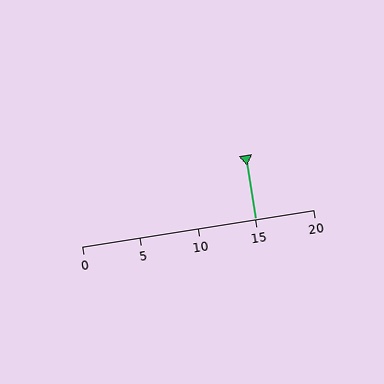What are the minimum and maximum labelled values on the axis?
The axis runs from 0 to 20.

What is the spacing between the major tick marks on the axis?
The major ticks are spaced 5 apart.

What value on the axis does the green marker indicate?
The marker indicates approximately 15.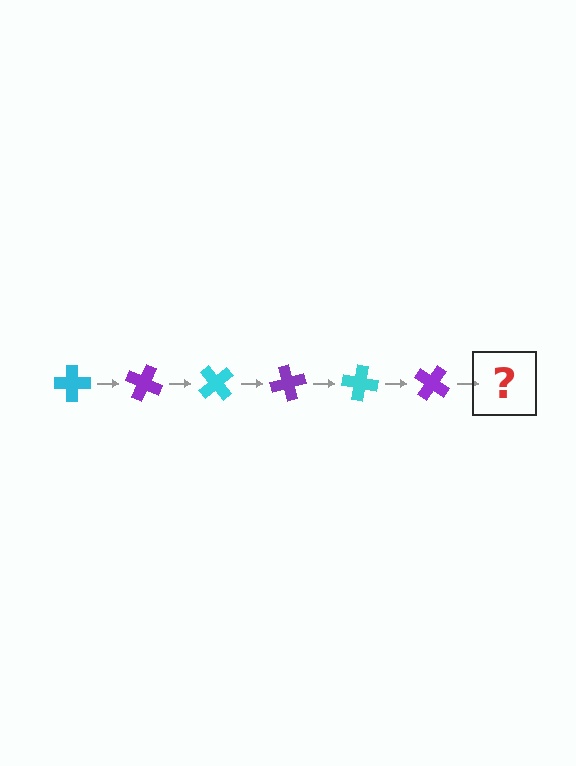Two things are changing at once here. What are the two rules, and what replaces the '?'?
The two rules are that it rotates 25 degrees each step and the color cycles through cyan and purple. The '?' should be a cyan cross, rotated 150 degrees from the start.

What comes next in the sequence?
The next element should be a cyan cross, rotated 150 degrees from the start.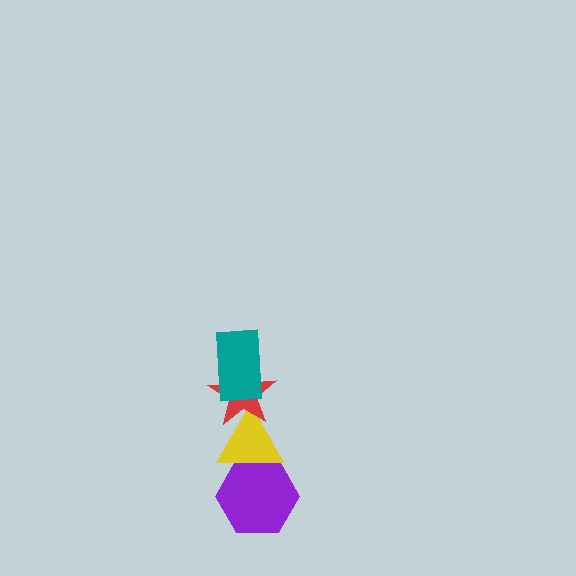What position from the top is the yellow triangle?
The yellow triangle is 3rd from the top.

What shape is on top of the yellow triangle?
The red star is on top of the yellow triangle.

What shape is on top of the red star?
The teal rectangle is on top of the red star.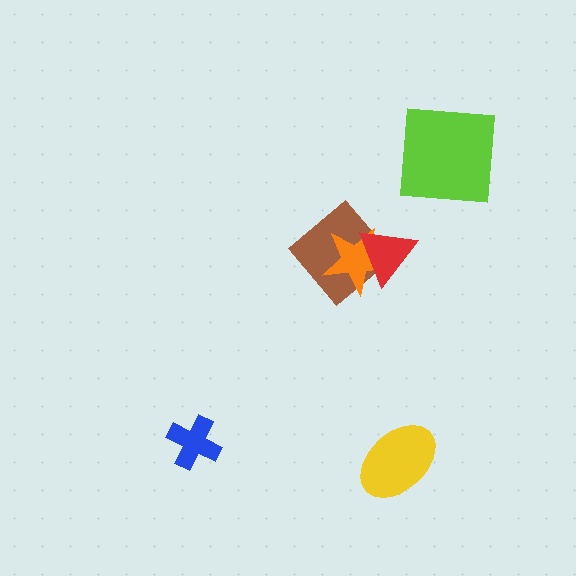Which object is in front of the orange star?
The red triangle is in front of the orange star.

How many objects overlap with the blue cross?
0 objects overlap with the blue cross.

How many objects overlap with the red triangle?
2 objects overlap with the red triangle.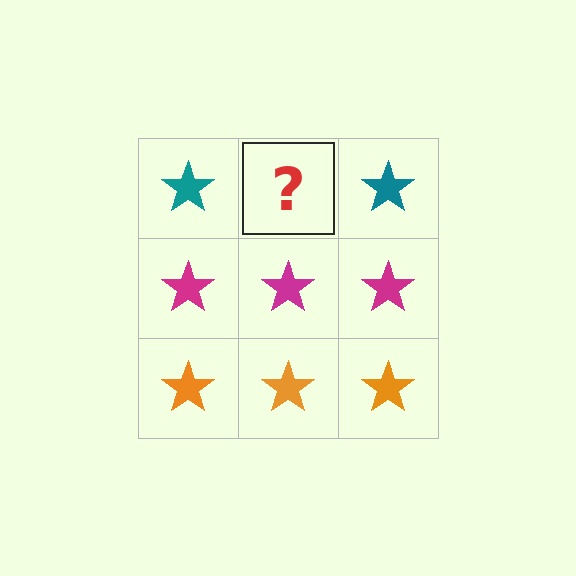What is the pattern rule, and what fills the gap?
The rule is that each row has a consistent color. The gap should be filled with a teal star.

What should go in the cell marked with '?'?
The missing cell should contain a teal star.